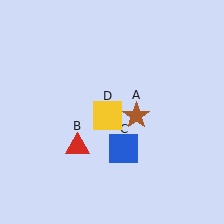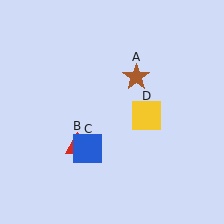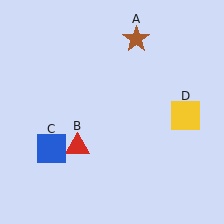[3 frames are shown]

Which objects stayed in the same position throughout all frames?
Red triangle (object B) remained stationary.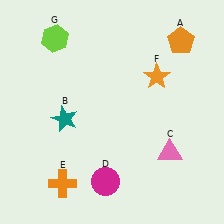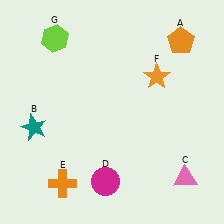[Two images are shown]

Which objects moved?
The objects that moved are: the teal star (B), the pink triangle (C).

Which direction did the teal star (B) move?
The teal star (B) moved left.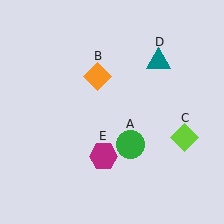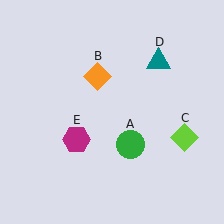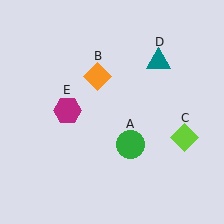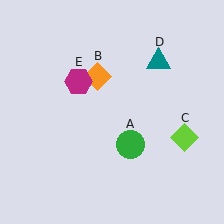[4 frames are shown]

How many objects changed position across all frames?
1 object changed position: magenta hexagon (object E).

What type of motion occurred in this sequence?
The magenta hexagon (object E) rotated clockwise around the center of the scene.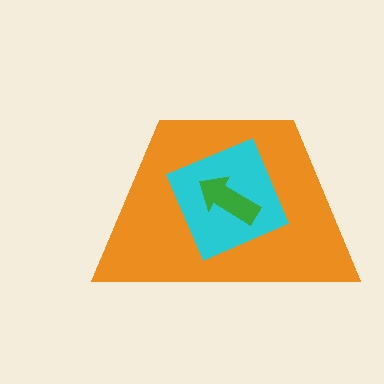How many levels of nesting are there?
3.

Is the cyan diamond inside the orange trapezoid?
Yes.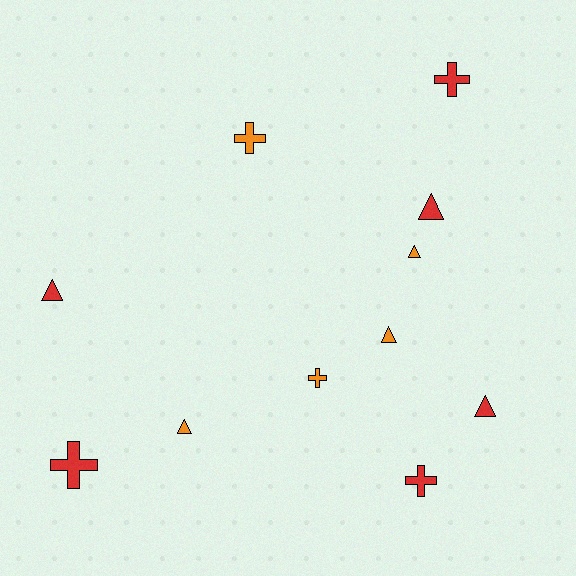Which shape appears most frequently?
Triangle, with 6 objects.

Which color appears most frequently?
Red, with 6 objects.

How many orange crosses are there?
There are 2 orange crosses.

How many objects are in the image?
There are 11 objects.